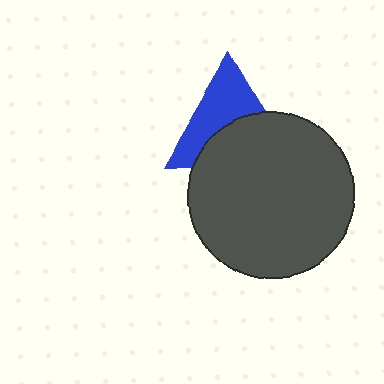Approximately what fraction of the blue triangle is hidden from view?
Roughly 48% of the blue triangle is hidden behind the dark gray circle.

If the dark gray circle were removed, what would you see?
You would see the complete blue triangle.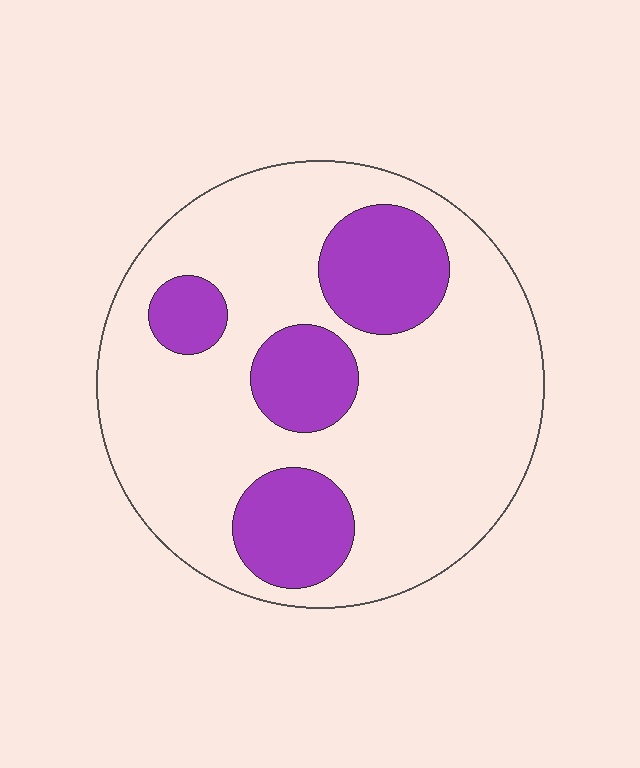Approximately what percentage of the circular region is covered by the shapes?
Approximately 25%.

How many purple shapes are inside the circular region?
4.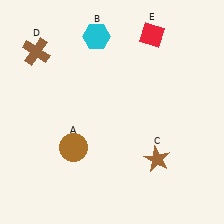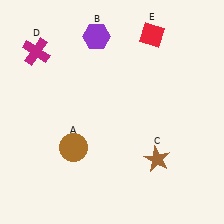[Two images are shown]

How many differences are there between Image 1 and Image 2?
There are 2 differences between the two images.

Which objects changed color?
B changed from cyan to purple. D changed from brown to magenta.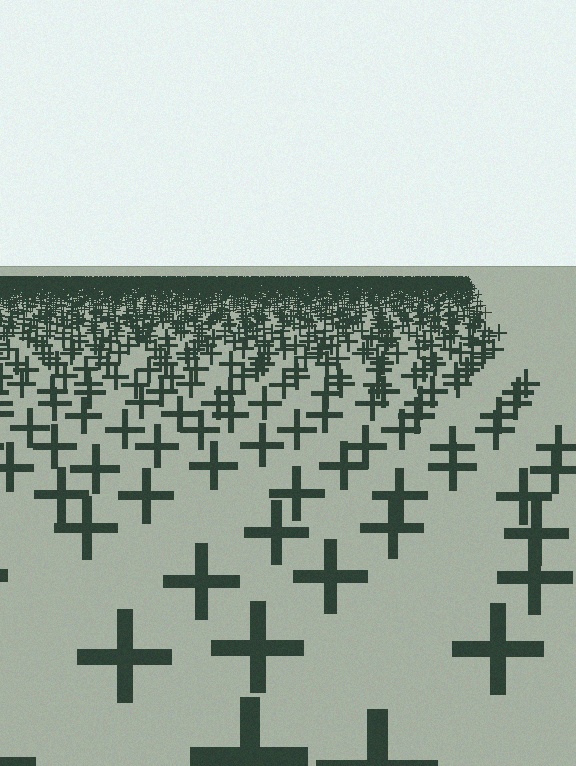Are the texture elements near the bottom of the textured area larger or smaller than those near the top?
Larger. Near the bottom, elements are closer to the viewer and appear at a bigger on-screen size.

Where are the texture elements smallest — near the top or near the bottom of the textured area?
Near the top.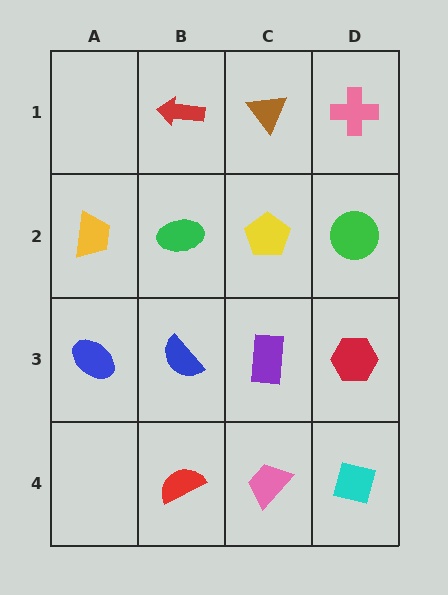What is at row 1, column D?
A pink cross.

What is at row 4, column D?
A cyan square.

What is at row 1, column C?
A brown triangle.